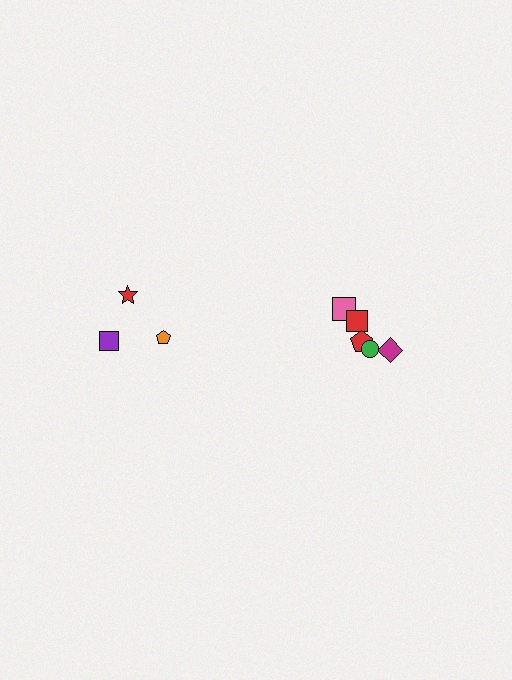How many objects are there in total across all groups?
There are 8 objects.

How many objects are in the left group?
There are 3 objects.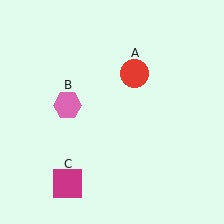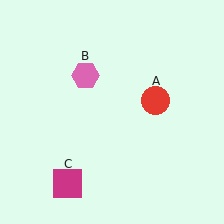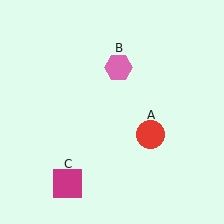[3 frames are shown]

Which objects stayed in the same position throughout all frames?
Magenta square (object C) remained stationary.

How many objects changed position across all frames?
2 objects changed position: red circle (object A), pink hexagon (object B).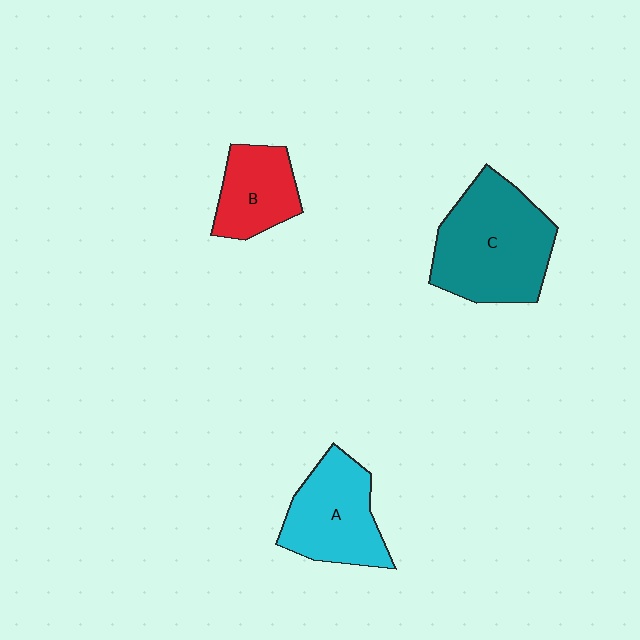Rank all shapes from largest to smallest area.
From largest to smallest: C (teal), A (cyan), B (red).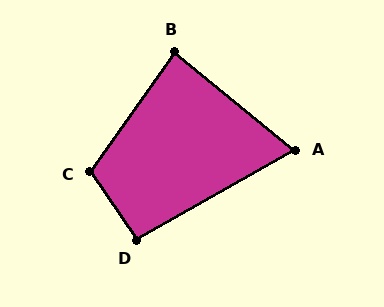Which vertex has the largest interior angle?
C, at approximately 111 degrees.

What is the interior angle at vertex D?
Approximately 94 degrees (approximately right).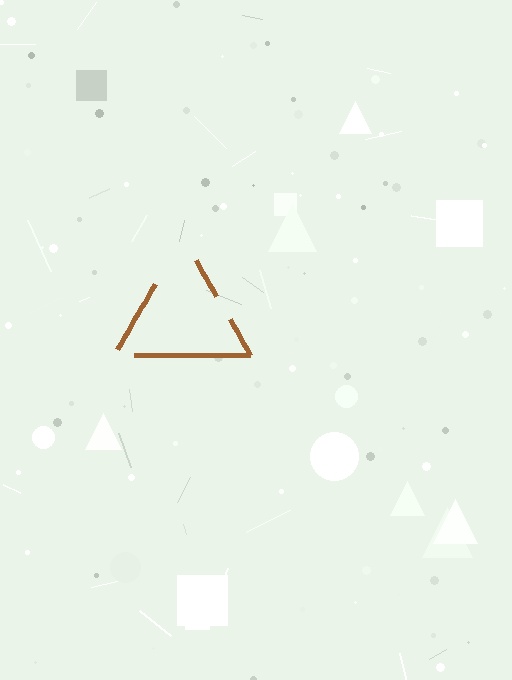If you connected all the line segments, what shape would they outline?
They would outline a triangle.